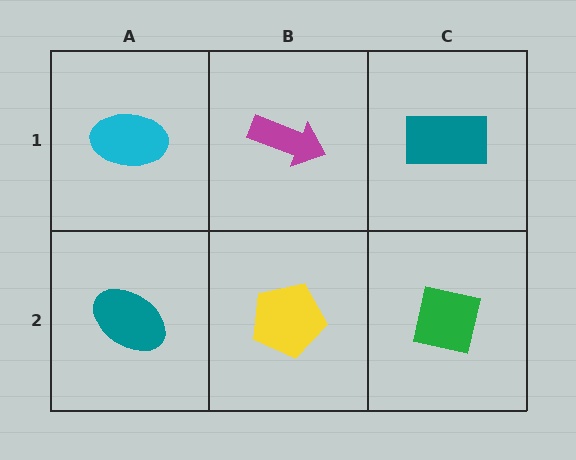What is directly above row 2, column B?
A magenta arrow.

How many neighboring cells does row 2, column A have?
2.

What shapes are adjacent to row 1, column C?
A green square (row 2, column C), a magenta arrow (row 1, column B).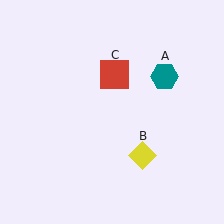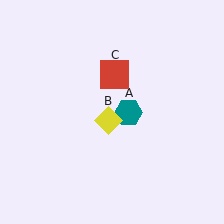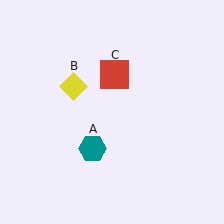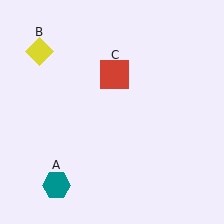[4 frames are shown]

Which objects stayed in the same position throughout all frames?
Red square (object C) remained stationary.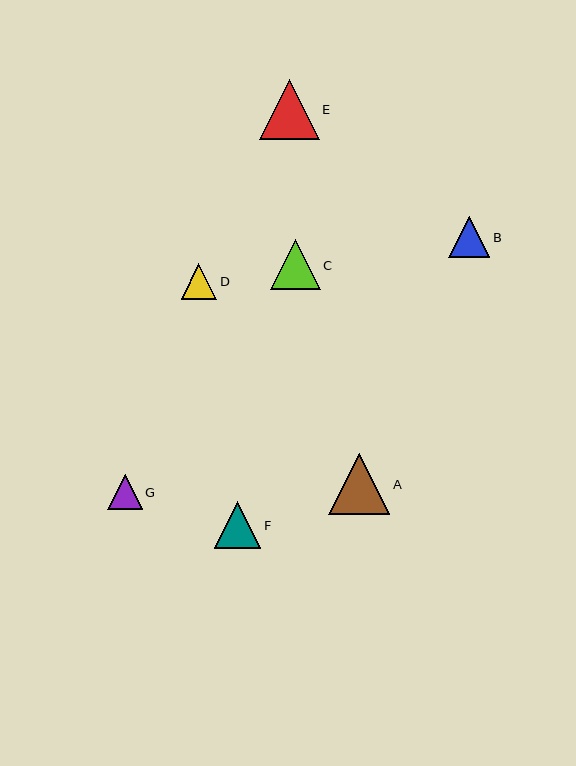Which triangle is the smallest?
Triangle G is the smallest with a size of approximately 34 pixels.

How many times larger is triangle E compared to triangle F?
Triangle E is approximately 1.3 times the size of triangle F.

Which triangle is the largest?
Triangle A is the largest with a size of approximately 61 pixels.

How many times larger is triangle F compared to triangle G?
Triangle F is approximately 1.3 times the size of triangle G.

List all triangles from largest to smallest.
From largest to smallest: A, E, C, F, B, D, G.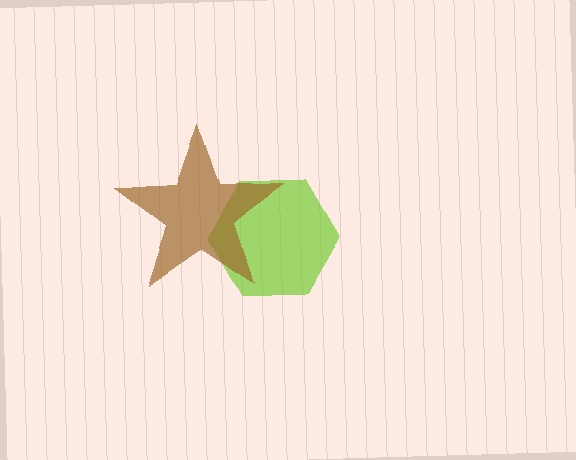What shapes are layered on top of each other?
The layered shapes are: a lime hexagon, a brown star.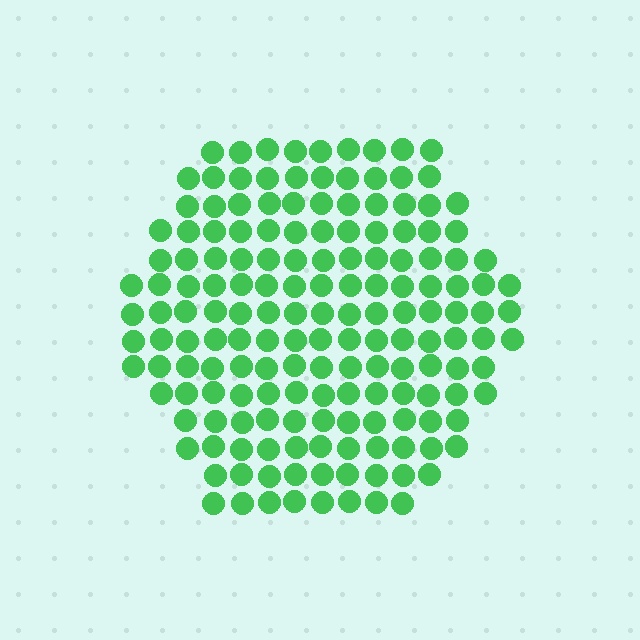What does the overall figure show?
The overall figure shows a hexagon.